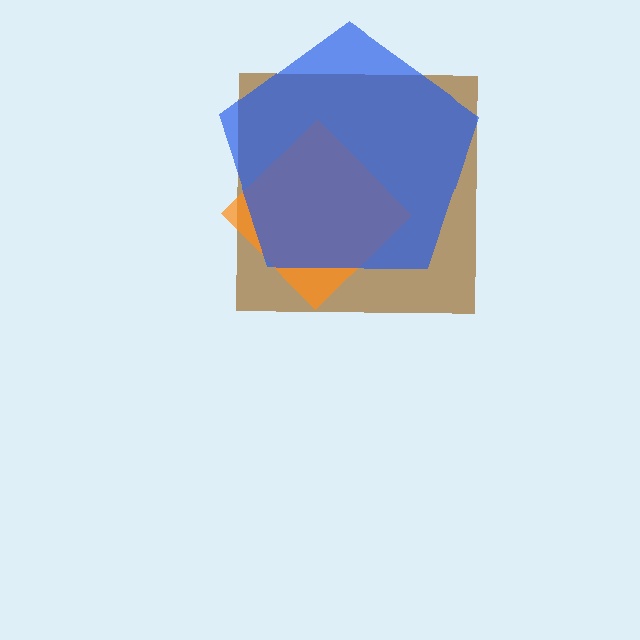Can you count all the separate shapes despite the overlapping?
Yes, there are 3 separate shapes.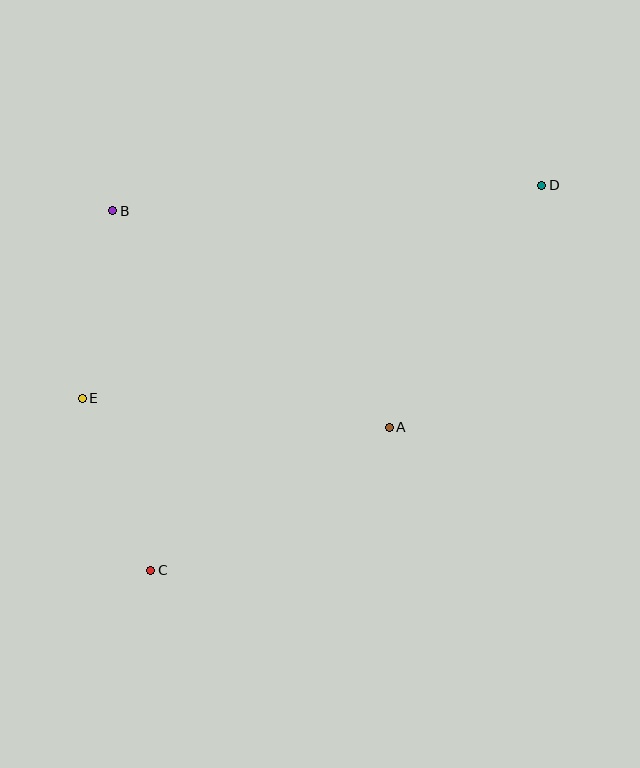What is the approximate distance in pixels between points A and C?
The distance between A and C is approximately 278 pixels.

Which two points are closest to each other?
Points C and E are closest to each other.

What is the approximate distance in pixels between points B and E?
The distance between B and E is approximately 190 pixels.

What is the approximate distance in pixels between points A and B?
The distance between A and B is approximately 351 pixels.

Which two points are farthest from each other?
Points C and D are farthest from each other.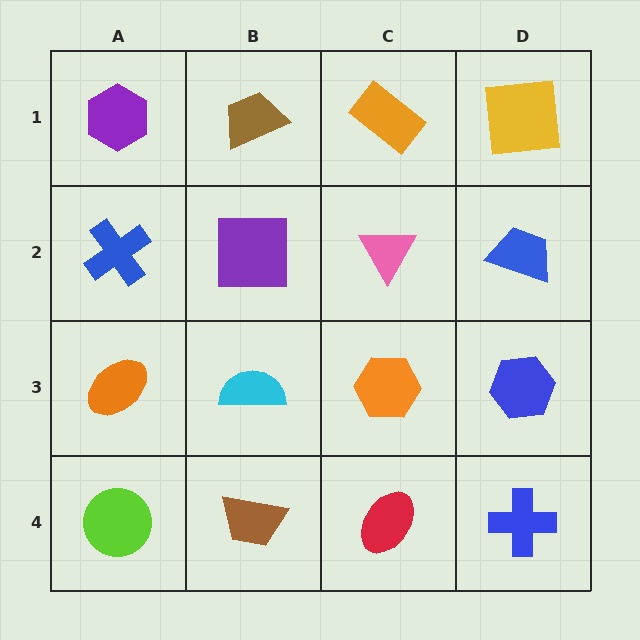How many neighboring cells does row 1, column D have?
2.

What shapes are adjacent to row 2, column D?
A yellow square (row 1, column D), a blue hexagon (row 3, column D), a pink triangle (row 2, column C).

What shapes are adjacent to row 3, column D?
A blue trapezoid (row 2, column D), a blue cross (row 4, column D), an orange hexagon (row 3, column C).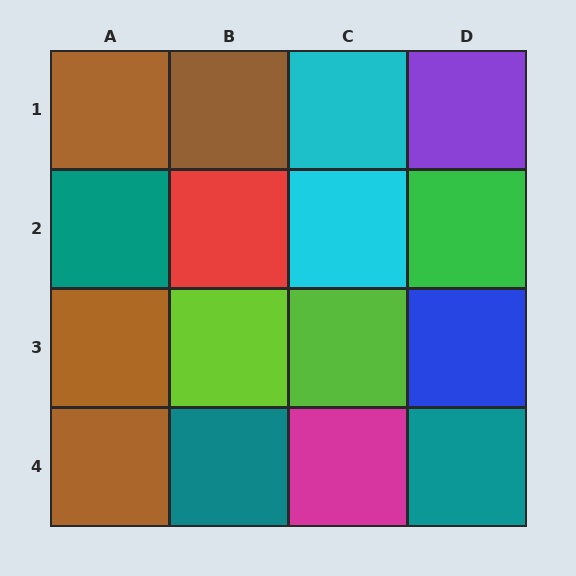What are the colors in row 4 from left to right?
Brown, teal, magenta, teal.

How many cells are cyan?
2 cells are cyan.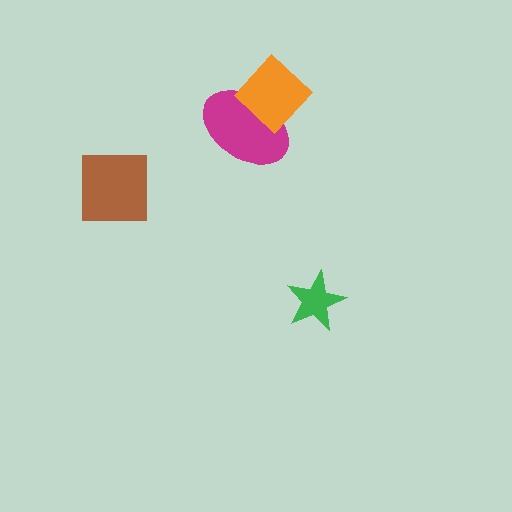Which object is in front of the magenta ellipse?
The orange diamond is in front of the magenta ellipse.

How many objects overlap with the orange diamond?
1 object overlaps with the orange diamond.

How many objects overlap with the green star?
0 objects overlap with the green star.